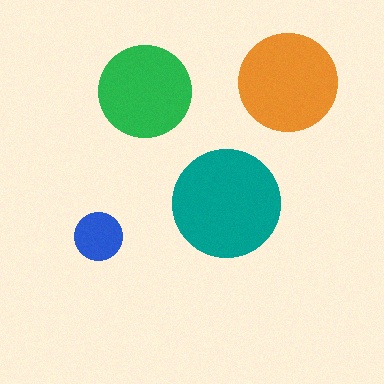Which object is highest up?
The orange circle is topmost.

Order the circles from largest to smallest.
the teal one, the orange one, the green one, the blue one.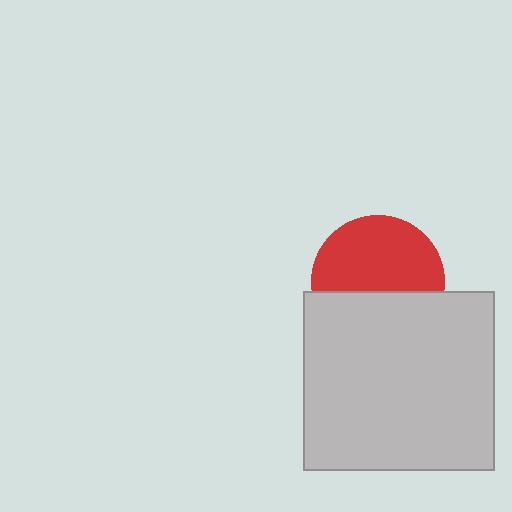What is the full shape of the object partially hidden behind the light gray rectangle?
The partially hidden object is a red circle.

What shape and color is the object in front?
The object in front is a light gray rectangle.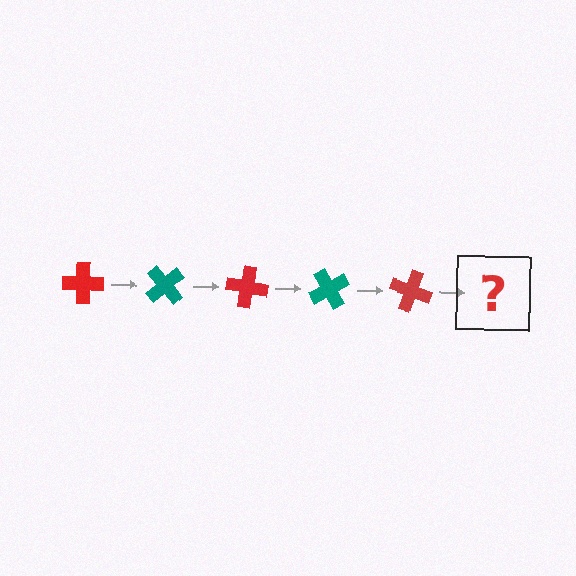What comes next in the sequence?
The next element should be a teal cross, rotated 250 degrees from the start.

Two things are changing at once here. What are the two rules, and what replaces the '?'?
The two rules are that it rotates 50 degrees each step and the color cycles through red and teal. The '?' should be a teal cross, rotated 250 degrees from the start.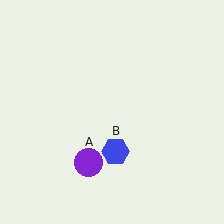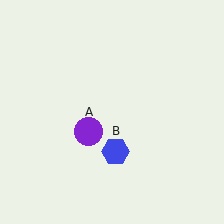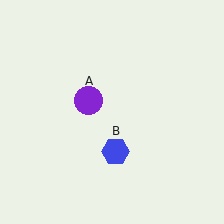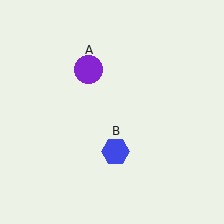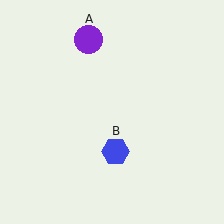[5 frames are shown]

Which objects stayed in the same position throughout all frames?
Blue hexagon (object B) remained stationary.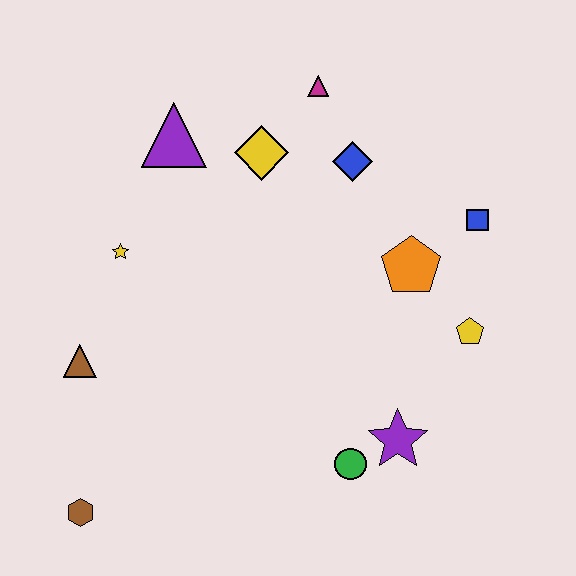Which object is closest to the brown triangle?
The yellow star is closest to the brown triangle.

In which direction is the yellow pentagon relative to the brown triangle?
The yellow pentagon is to the right of the brown triangle.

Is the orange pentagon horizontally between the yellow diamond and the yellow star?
No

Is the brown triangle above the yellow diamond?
No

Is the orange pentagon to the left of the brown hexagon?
No